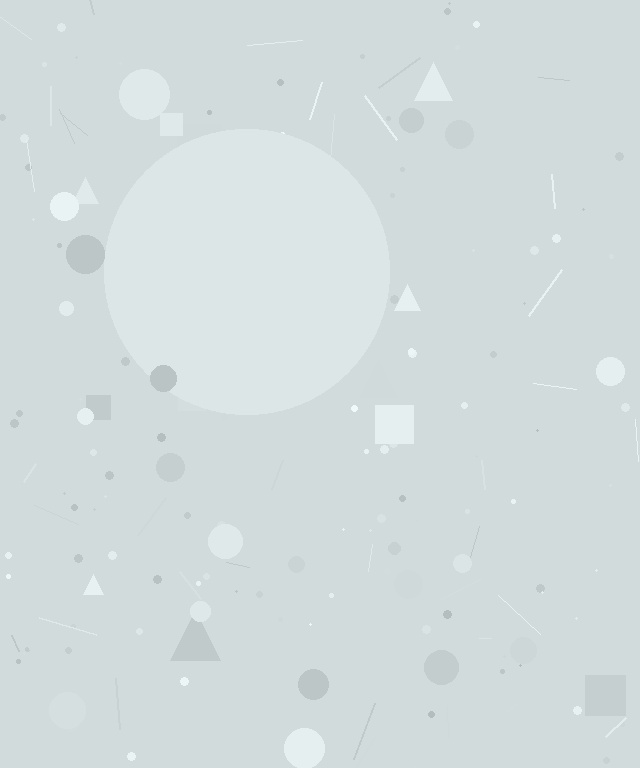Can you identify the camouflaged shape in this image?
The camouflaged shape is a circle.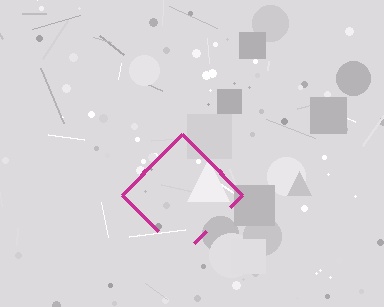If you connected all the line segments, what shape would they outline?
They would outline a diamond.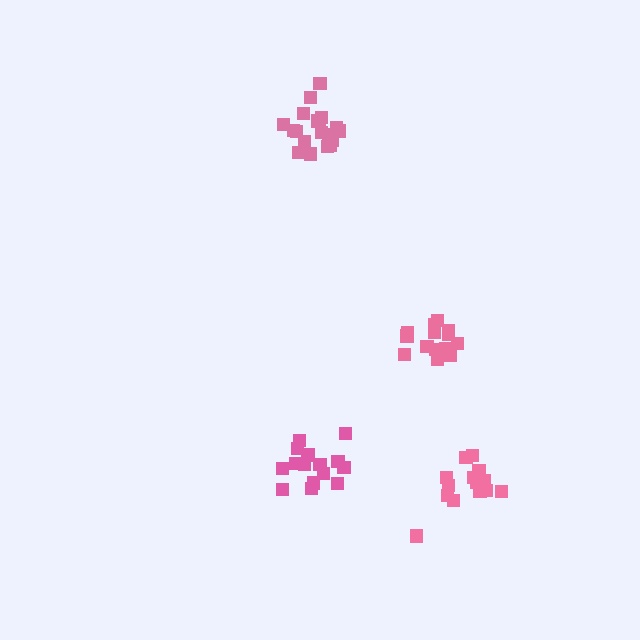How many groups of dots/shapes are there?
There are 4 groups.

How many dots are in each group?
Group 1: 19 dots, Group 2: 14 dots, Group 3: 15 dots, Group 4: 15 dots (63 total).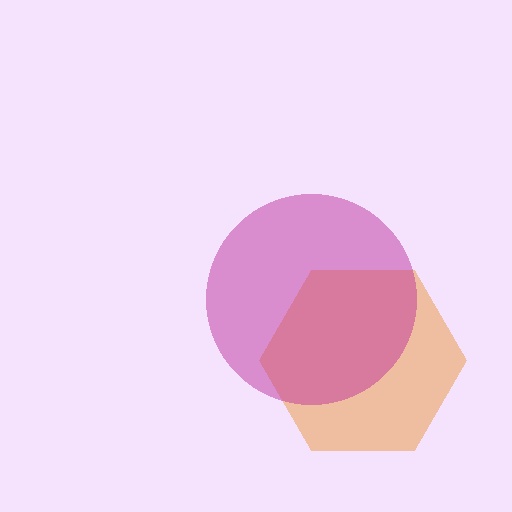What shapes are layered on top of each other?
The layered shapes are: an orange hexagon, a magenta circle.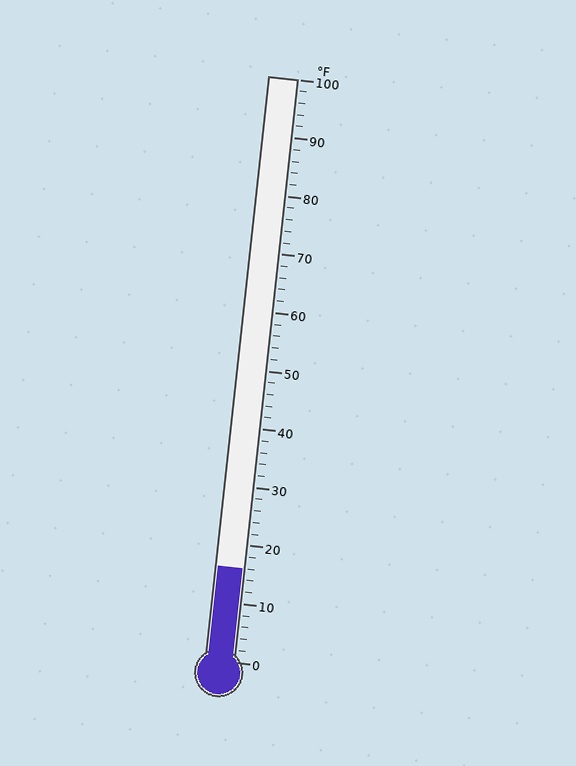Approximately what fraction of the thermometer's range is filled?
The thermometer is filled to approximately 15% of its range.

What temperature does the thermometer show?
The thermometer shows approximately 16°F.